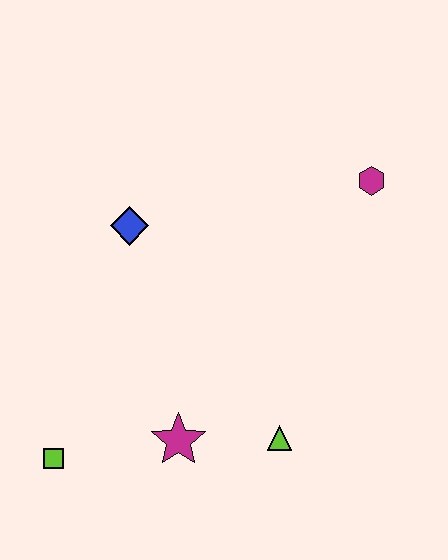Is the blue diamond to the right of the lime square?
Yes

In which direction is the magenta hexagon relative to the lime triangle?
The magenta hexagon is above the lime triangle.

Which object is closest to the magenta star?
The lime triangle is closest to the magenta star.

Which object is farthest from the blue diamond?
The lime triangle is farthest from the blue diamond.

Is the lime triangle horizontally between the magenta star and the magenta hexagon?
Yes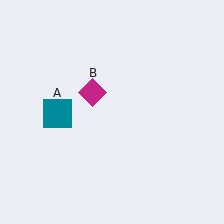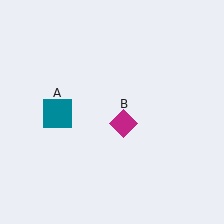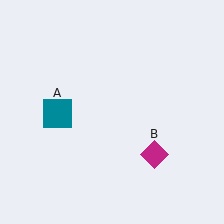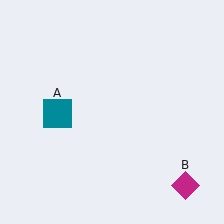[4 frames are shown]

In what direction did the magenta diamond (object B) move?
The magenta diamond (object B) moved down and to the right.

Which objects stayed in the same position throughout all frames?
Teal square (object A) remained stationary.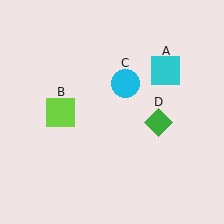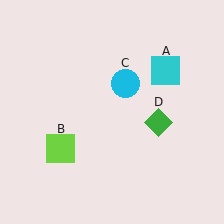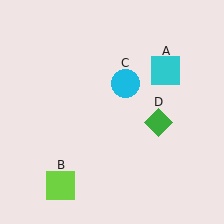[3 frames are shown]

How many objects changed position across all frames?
1 object changed position: lime square (object B).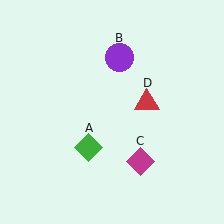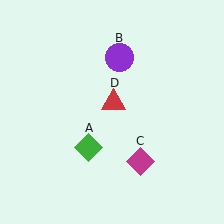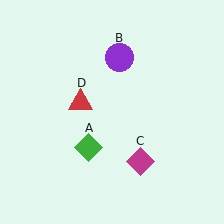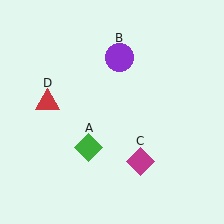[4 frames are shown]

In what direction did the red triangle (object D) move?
The red triangle (object D) moved left.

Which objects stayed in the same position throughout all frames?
Green diamond (object A) and purple circle (object B) and magenta diamond (object C) remained stationary.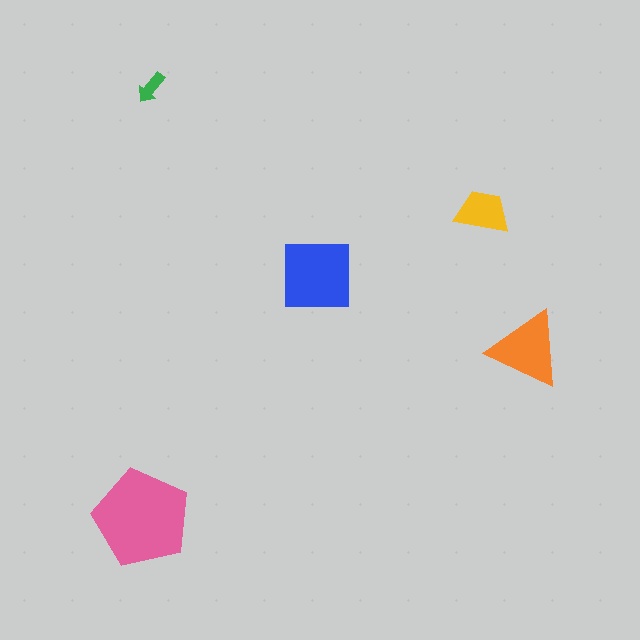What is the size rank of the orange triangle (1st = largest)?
3rd.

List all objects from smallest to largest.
The green arrow, the yellow trapezoid, the orange triangle, the blue square, the pink pentagon.